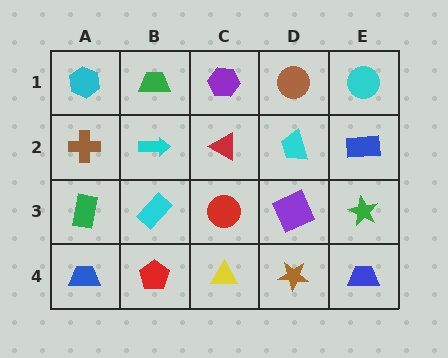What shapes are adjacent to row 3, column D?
A cyan trapezoid (row 2, column D), a brown star (row 4, column D), a red circle (row 3, column C), a green star (row 3, column E).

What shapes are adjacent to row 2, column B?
A green trapezoid (row 1, column B), a cyan rectangle (row 3, column B), a brown cross (row 2, column A), a red triangle (row 2, column C).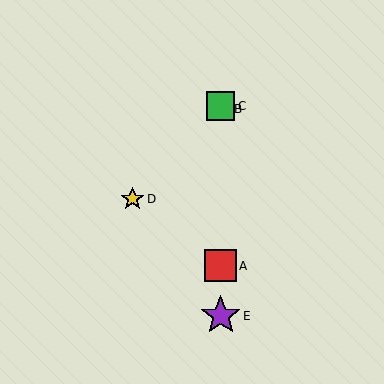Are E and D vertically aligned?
No, E is at x≈221 and D is at x≈133.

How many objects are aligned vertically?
4 objects (A, B, C, E) are aligned vertically.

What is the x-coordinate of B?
Object B is at x≈221.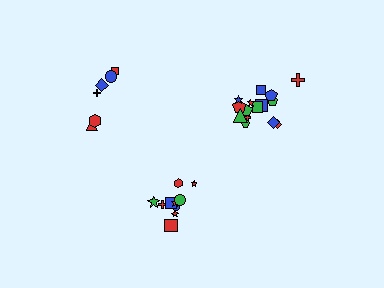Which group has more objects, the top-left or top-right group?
The top-right group.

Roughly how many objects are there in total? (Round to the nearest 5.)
Roughly 30 objects in total.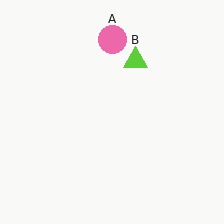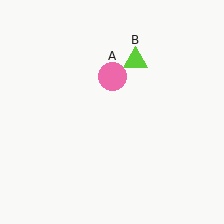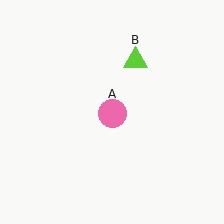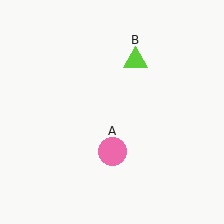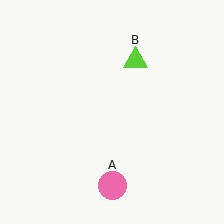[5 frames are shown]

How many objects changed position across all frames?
1 object changed position: pink circle (object A).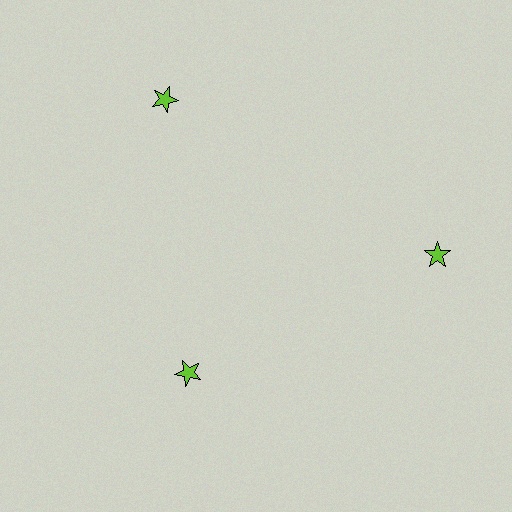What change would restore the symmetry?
The symmetry would be restored by moving it outward, back onto the ring so that all 3 stars sit at equal angles and equal distance from the center.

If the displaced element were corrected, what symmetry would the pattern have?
It would have 3-fold rotational symmetry — the pattern would map onto itself every 120 degrees.